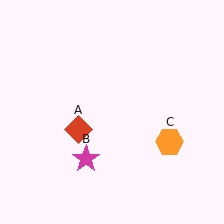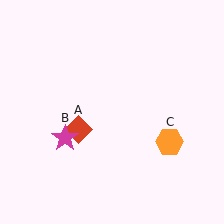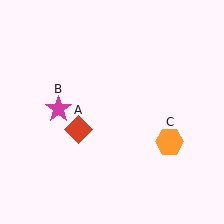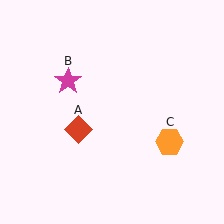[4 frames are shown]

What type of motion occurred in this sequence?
The magenta star (object B) rotated clockwise around the center of the scene.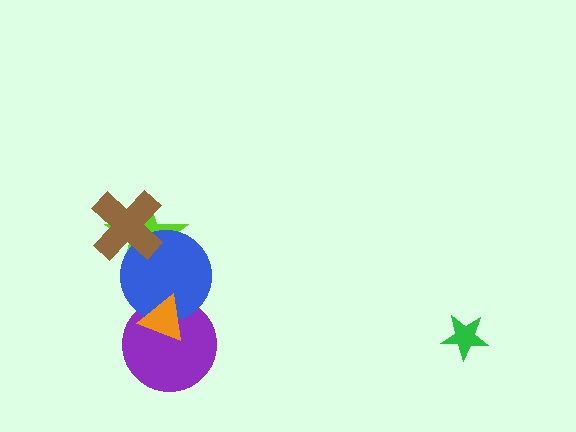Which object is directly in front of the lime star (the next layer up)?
The blue circle is directly in front of the lime star.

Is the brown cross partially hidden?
No, no other shape covers it.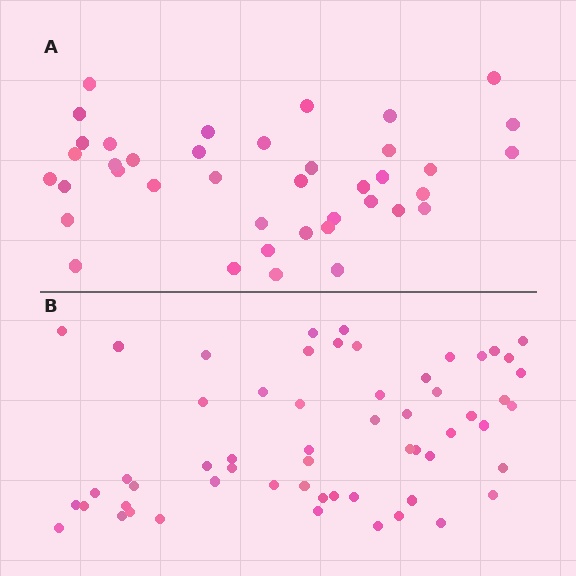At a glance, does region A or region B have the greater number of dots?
Region B (the bottom region) has more dots.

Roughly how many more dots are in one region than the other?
Region B has approximately 20 more dots than region A.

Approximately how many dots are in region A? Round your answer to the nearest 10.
About 40 dots.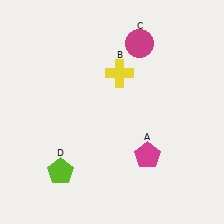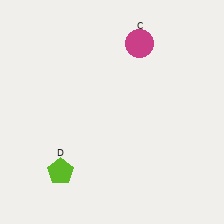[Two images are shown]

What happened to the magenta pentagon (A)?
The magenta pentagon (A) was removed in Image 2. It was in the bottom-right area of Image 1.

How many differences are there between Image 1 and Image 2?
There are 2 differences between the two images.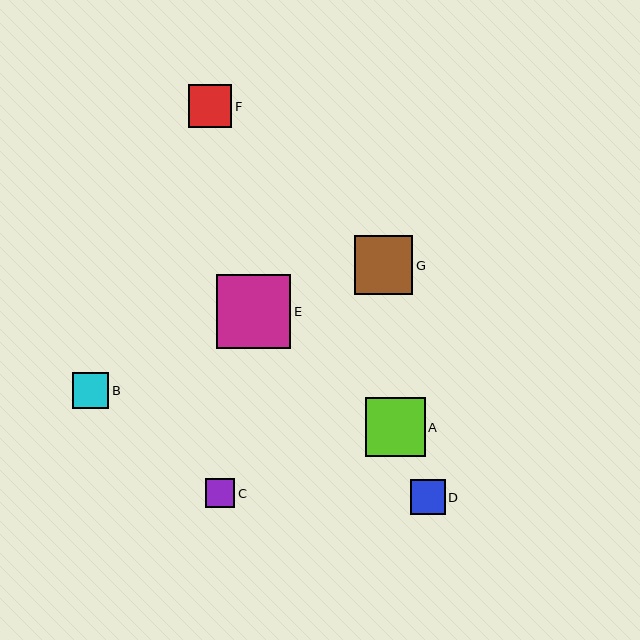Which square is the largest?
Square E is the largest with a size of approximately 74 pixels.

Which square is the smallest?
Square C is the smallest with a size of approximately 29 pixels.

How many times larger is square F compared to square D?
Square F is approximately 1.2 times the size of square D.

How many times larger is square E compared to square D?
Square E is approximately 2.1 times the size of square D.